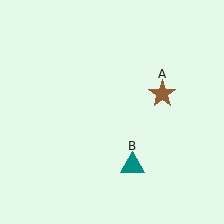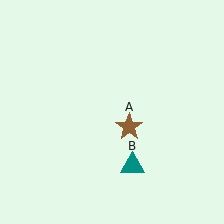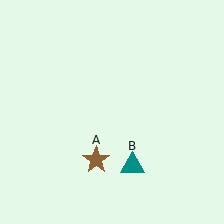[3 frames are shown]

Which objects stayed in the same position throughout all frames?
Teal triangle (object B) remained stationary.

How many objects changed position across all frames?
1 object changed position: brown star (object A).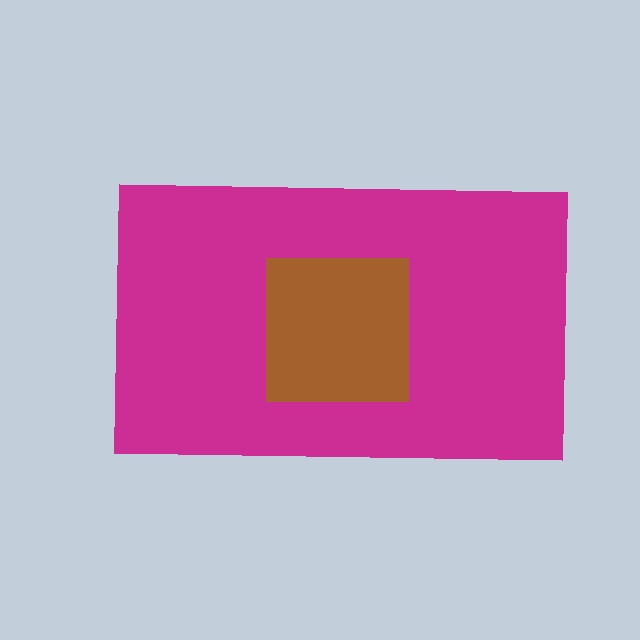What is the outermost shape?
The magenta rectangle.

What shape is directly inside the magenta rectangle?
The brown square.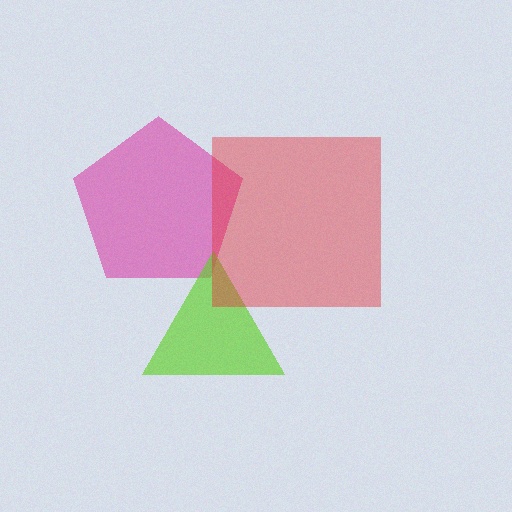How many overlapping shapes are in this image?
There are 3 overlapping shapes in the image.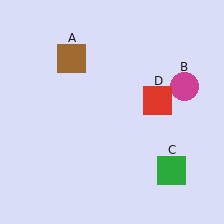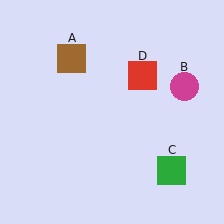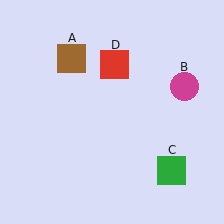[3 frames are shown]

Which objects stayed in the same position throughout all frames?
Brown square (object A) and magenta circle (object B) and green square (object C) remained stationary.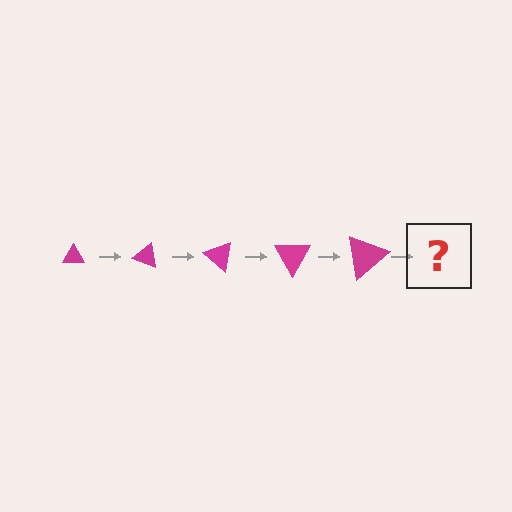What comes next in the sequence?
The next element should be a triangle, larger than the previous one and rotated 100 degrees from the start.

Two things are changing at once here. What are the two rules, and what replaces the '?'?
The two rules are that the triangle grows larger each step and it rotates 20 degrees each step. The '?' should be a triangle, larger than the previous one and rotated 100 degrees from the start.